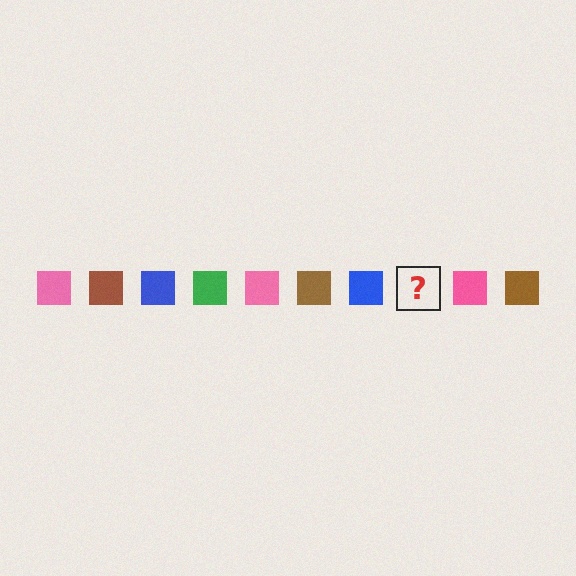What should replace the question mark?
The question mark should be replaced with a green square.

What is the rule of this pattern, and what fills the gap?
The rule is that the pattern cycles through pink, brown, blue, green squares. The gap should be filled with a green square.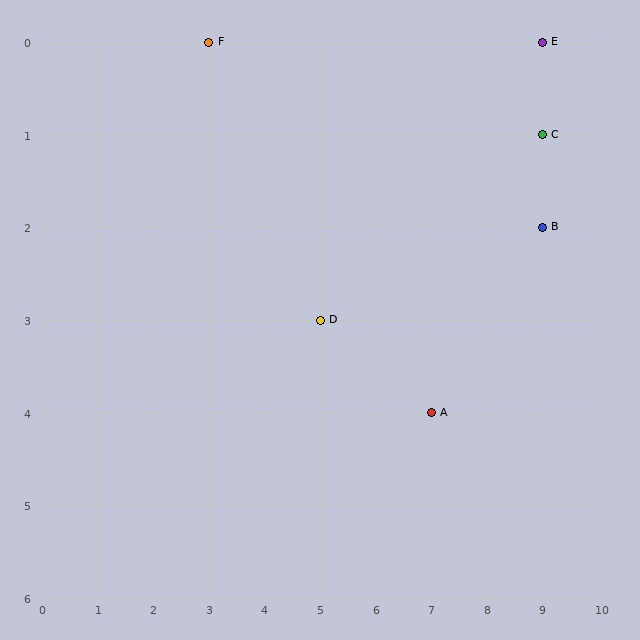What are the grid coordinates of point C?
Point C is at grid coordinates (9, 1).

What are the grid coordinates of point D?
Point D is at grid coordinates (5, 3).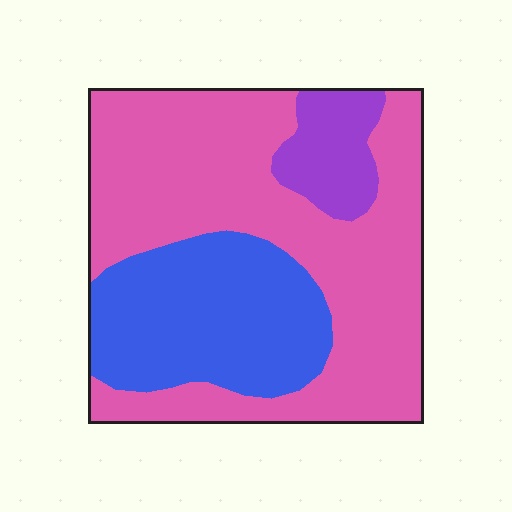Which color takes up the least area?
Purple, at roughly 10%.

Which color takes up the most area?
Pink, at roughly 60%.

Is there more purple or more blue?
Blue.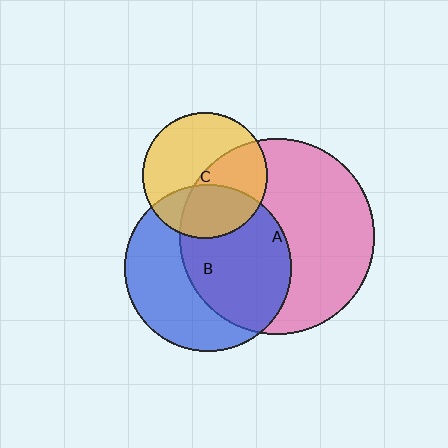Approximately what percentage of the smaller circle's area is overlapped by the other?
Approximately 35%.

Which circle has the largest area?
Circle A (pink).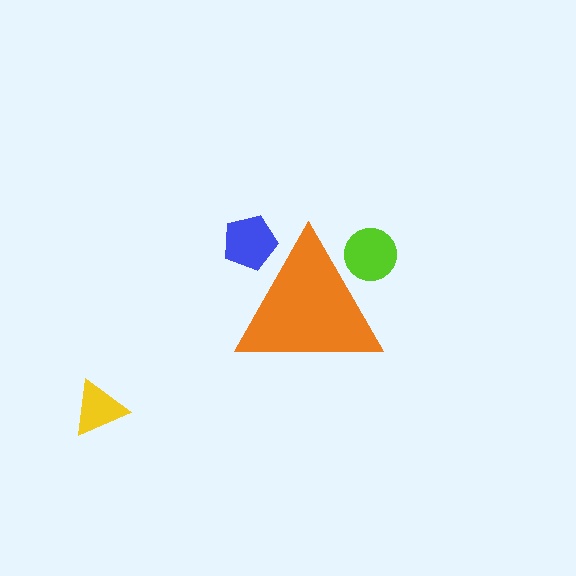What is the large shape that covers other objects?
An orange triangle.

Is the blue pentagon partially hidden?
Yes, the blue pentagon is partially hidden behind the orange triangle.